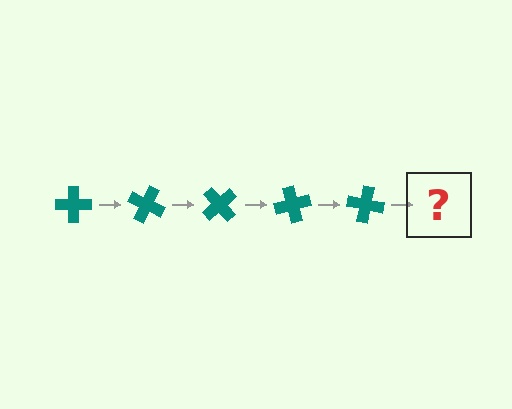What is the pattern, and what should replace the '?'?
The pattern is that the cross rotates 25 degrees each step. The '?' should be a teal cross rotated 125 degrees.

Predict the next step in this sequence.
The next step is a teal cross rotated 125 degrees.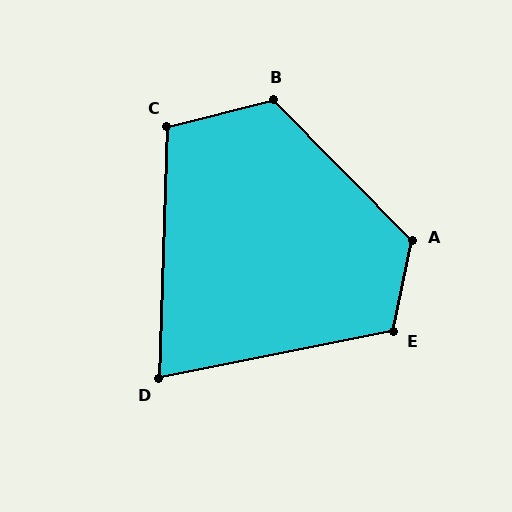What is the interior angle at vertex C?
Approximately 106 degrees (obtuse).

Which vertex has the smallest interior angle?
D, at approximately 77 degrees.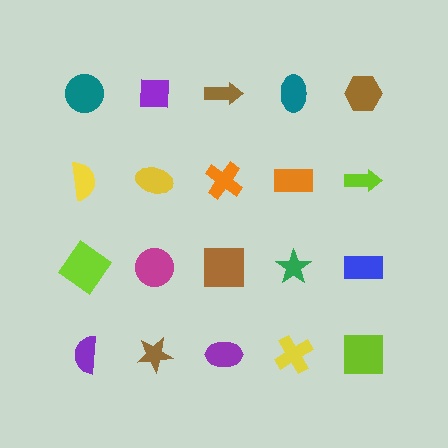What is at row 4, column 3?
A purple ellipse.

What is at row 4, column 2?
A brown star.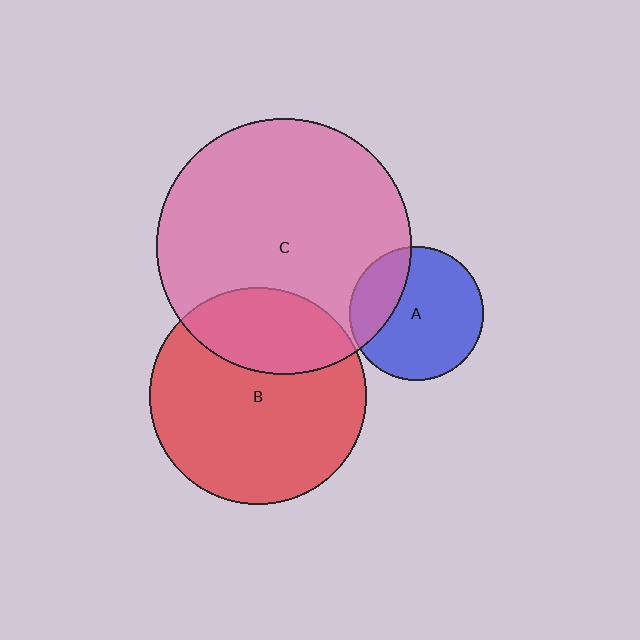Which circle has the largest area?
Circle C (pink).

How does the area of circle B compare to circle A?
Approximately 2.6 times.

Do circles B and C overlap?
Yes.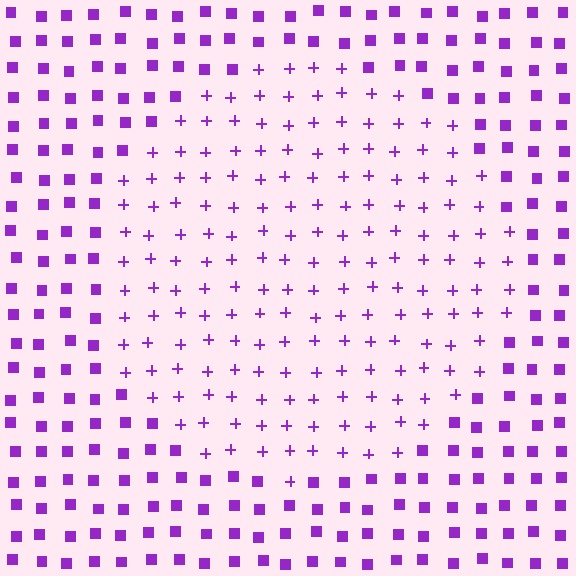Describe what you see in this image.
The image is filled with small purple elements arranged in a uniform grid. A circle-shaped region contains plus signs, while the surrounding area contains squares. The boundary is defined purely by the change in element shape.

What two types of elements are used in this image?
The image uses plus signs inside the circle region and squares outside it.